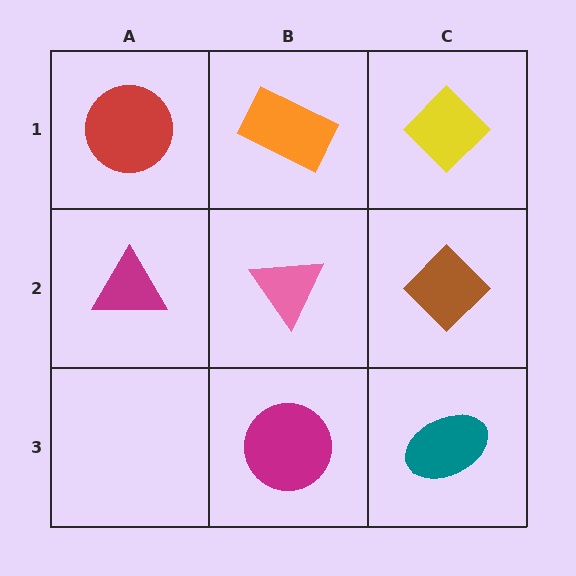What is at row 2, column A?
A magenta triangle.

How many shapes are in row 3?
2 shapes.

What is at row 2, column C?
A brown diamond.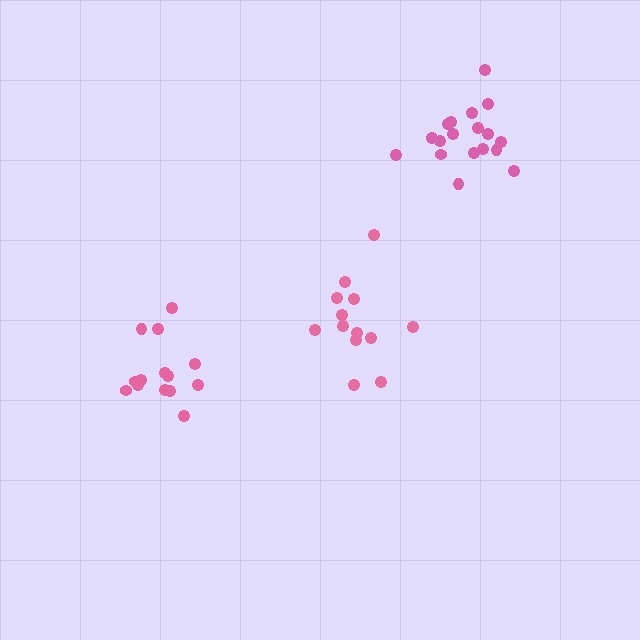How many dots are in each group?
Group 1: 14 dots, Group 2: 13 dots, Group 3: 18 dots (45 total).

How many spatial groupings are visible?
There are 3 spatial groupings.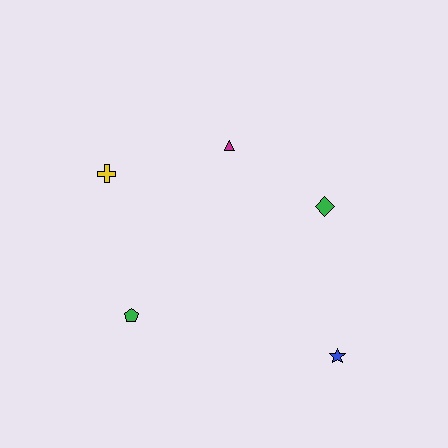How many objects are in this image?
There are 5 objects.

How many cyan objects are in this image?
There are no cyan objects.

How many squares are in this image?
There are no squares.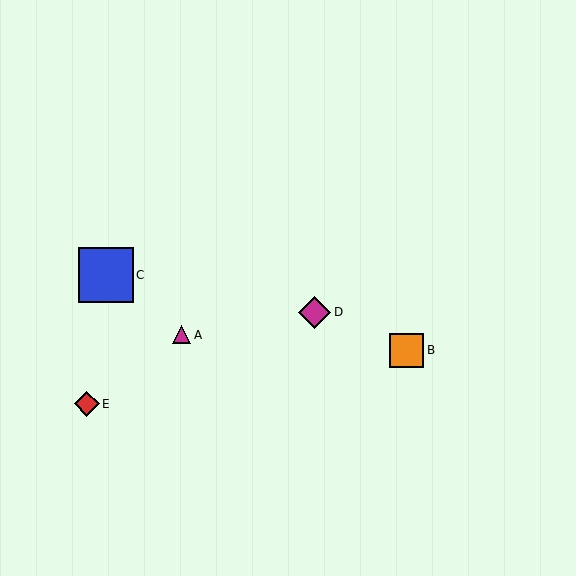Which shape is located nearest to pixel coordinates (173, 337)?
The magenta triangle (labeled A) at (182, 335) is nearest to that location.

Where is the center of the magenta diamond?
The center of the magenta diamond is at (315, 313).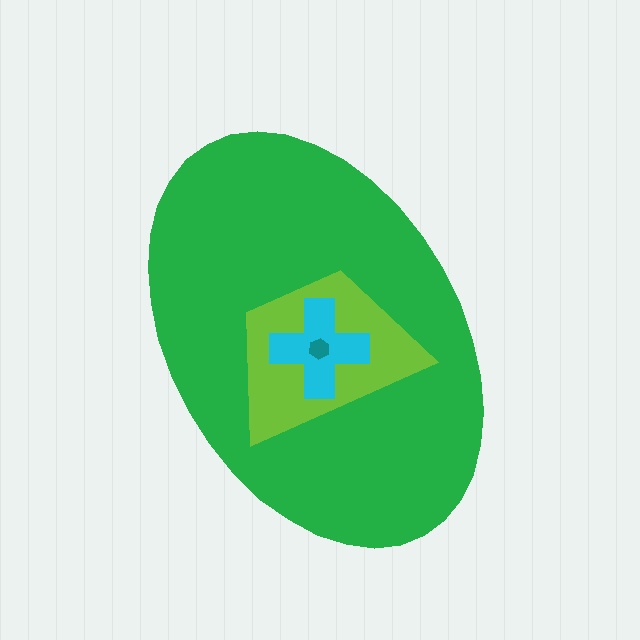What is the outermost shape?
The green ellipse.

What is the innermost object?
The teal hexagon.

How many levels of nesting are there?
4.